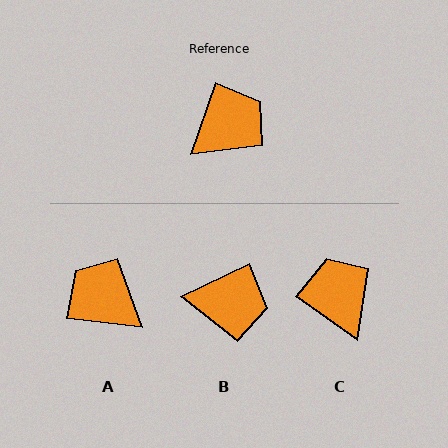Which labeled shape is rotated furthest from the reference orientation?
A, about 102 degrees away.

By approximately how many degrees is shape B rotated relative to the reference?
Approximately 46 degrees clockwise.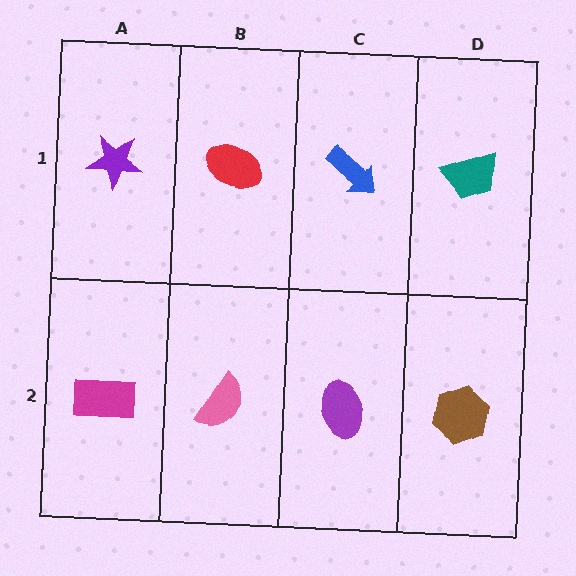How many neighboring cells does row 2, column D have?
2.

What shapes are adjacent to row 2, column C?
A blue arrow (row 1, column C), a pink semicircle (row 2, column B), a brown hexagon (row 2, column D).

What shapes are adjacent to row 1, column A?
A magenta rectangle (row 2, column A), a red ellipse (row 1, column B).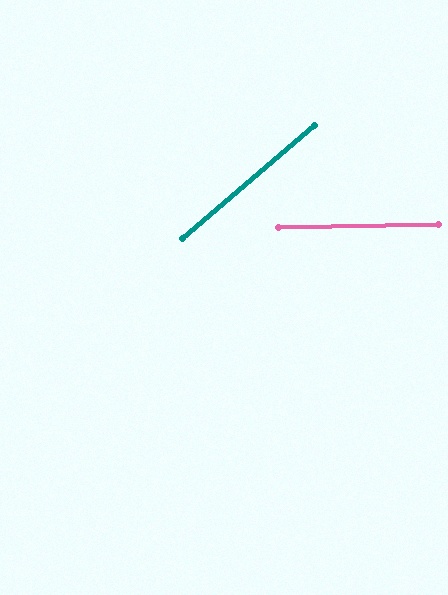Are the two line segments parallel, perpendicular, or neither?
Neither parallel nor perpendicular — they differ by about 40°.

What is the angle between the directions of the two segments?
Approximately 40 degrees.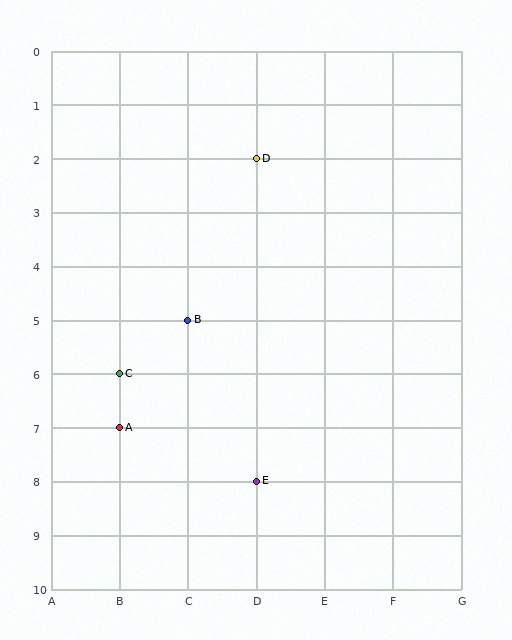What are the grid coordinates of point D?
Point D is at grid coordinates (D, 2).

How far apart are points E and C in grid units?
Points E and C are 2 columns and 2 rows apart (about 2.8 grid units diagonally).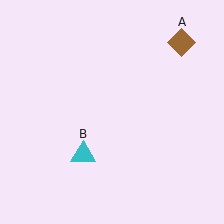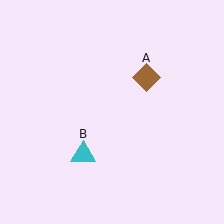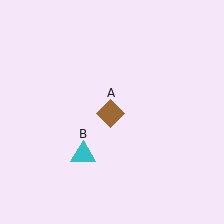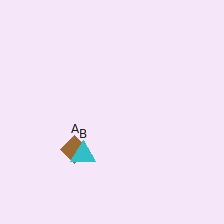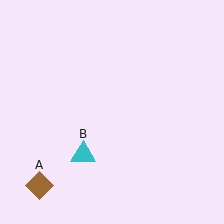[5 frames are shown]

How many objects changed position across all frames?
1 object changed position: brown diamond (object A).